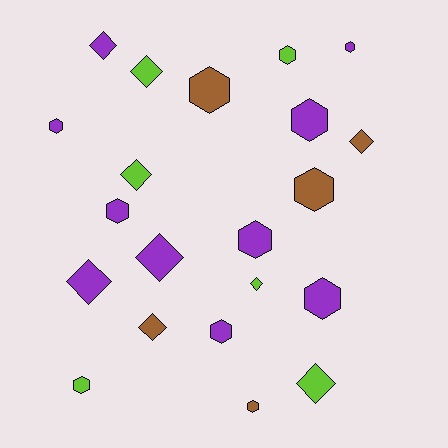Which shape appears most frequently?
Hexagon, with 12 objects.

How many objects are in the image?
There are 21 objects.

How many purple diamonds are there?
There are 3 purple diamonds.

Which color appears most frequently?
Purple, with 10 objects.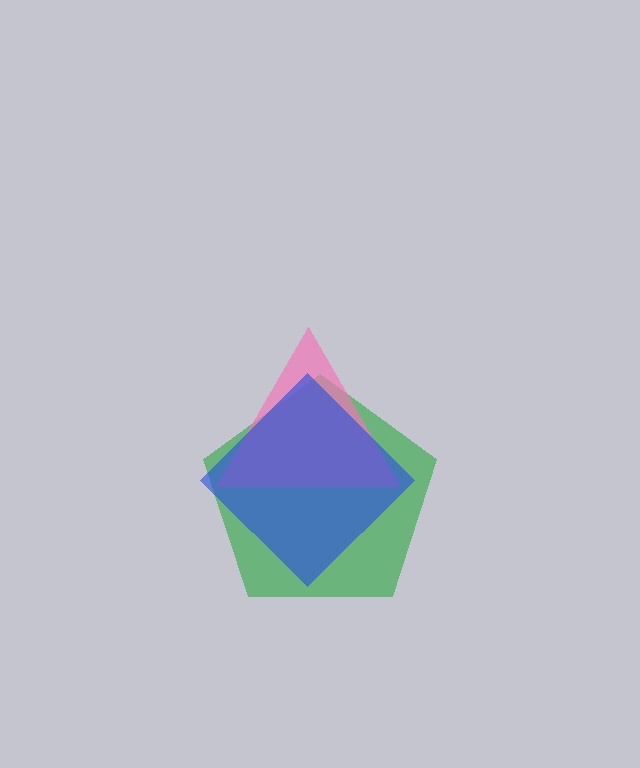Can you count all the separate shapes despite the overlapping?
Yes, there are 3 separate shapes.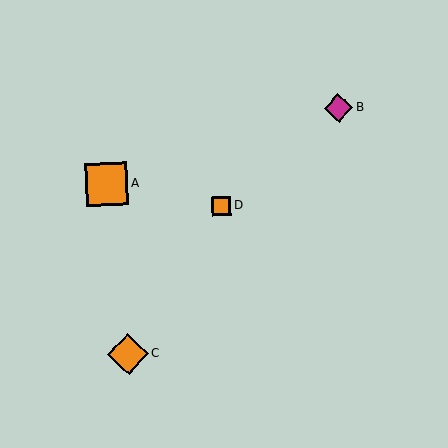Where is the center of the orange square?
The center of the orange square is at (106, 184).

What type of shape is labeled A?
Shape A is an orange square.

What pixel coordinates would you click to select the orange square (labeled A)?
Click at (106, 184) to select the orange square A.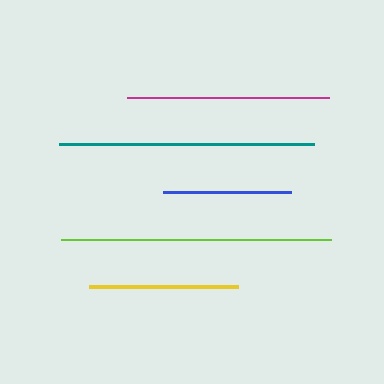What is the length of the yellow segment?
The yellow segment is approximately 149 pixels long.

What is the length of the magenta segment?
The magenta segment is approximately 202 pixels long.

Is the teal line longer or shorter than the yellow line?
The teal line is longer than the yellow line.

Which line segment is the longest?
The lime line is the longest at approximately 270 pixels.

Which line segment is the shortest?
The blue line is the shortest at approximately 128 pixels.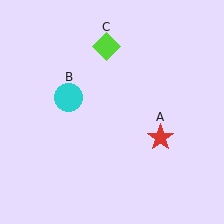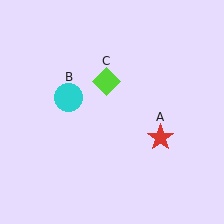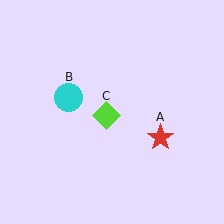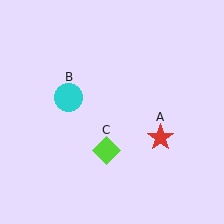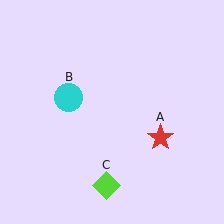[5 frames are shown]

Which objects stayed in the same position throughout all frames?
Red star (object A) and cyan circle (object B) remained stationary.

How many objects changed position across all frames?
1 object changed position: lime diamond (object C).